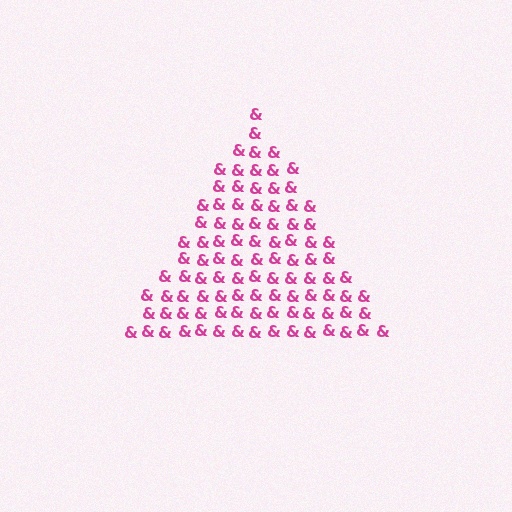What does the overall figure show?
The overall figure shows a triangle.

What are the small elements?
The small elements are ampersands.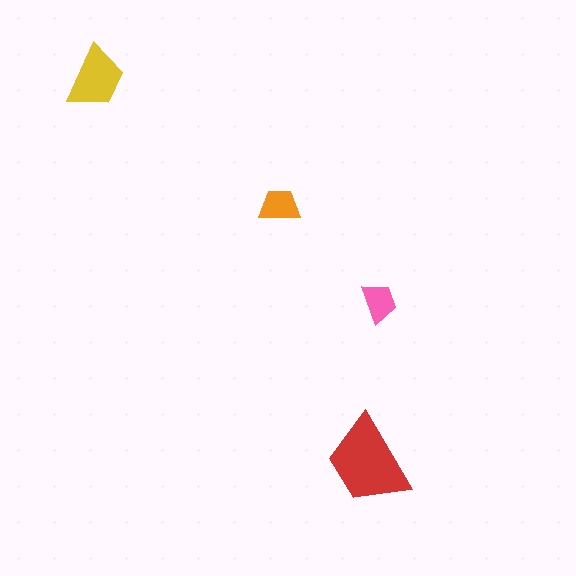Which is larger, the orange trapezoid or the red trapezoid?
The red one.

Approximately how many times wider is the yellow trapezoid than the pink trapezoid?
About 1.5 times wider.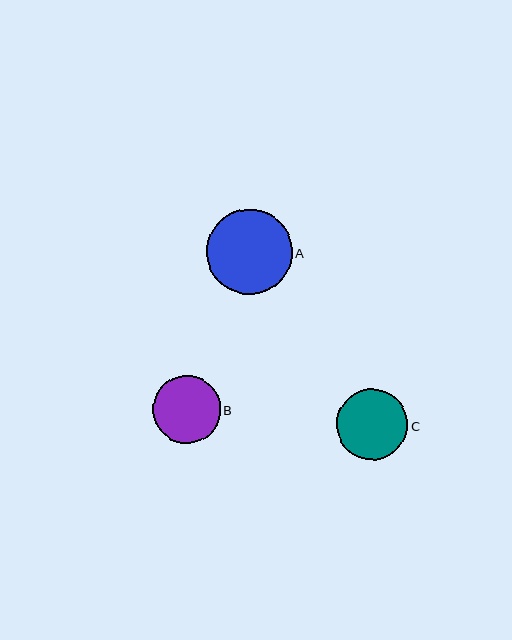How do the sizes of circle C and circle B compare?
Circle C and circle B are approximately the same size.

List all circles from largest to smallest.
From largest to smallest: A, C, B.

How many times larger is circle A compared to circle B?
Circle A is approximately 1.3 times the size of circle B.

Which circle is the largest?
Circle A is the largest with a size of approximately 85 pixels.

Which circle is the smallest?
Circle B is the smallest with a size of approximately 68 pixels.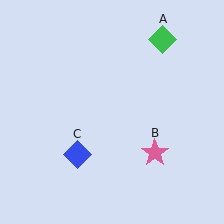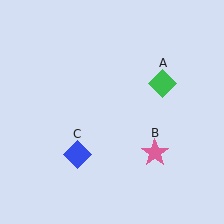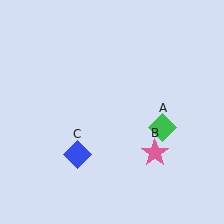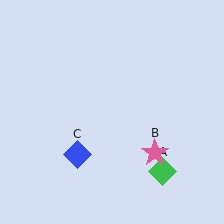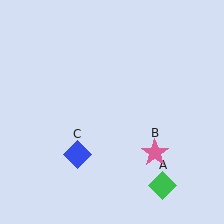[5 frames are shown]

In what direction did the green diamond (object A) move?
The green diamond (object A) moved down.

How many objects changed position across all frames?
1 object changed position: green diamond (object A).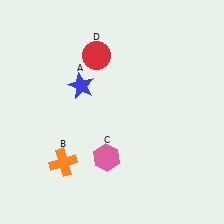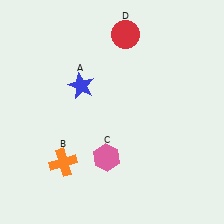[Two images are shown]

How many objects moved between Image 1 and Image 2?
1 object moved between the two images.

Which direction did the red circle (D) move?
The red circle (D) moved right.